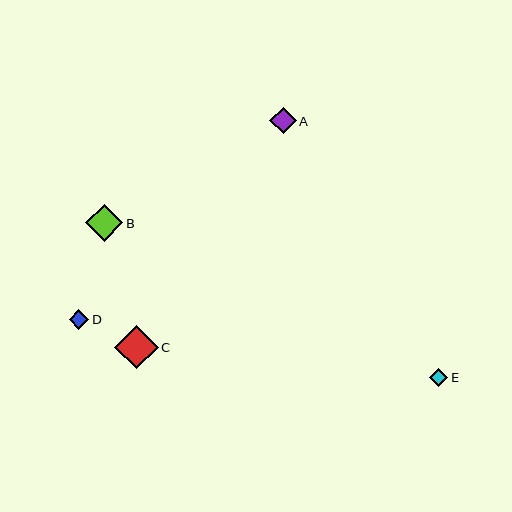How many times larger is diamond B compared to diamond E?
Diamond B is approximately 2.0 times the size of diamond E.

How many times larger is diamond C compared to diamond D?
Diamond C is approximately 2.2 times the size of diamond D.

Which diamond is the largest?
Diamond C is the largest with a size of approximately 43 pixels.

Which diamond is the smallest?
Diamond E is the smallest with a size of approximately 19 pixels.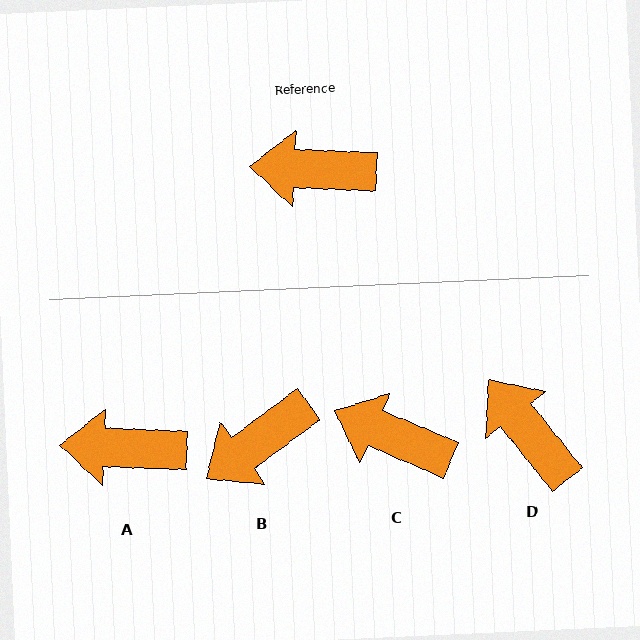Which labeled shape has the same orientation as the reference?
A.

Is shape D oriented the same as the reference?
No, it is off by about 49 degrees.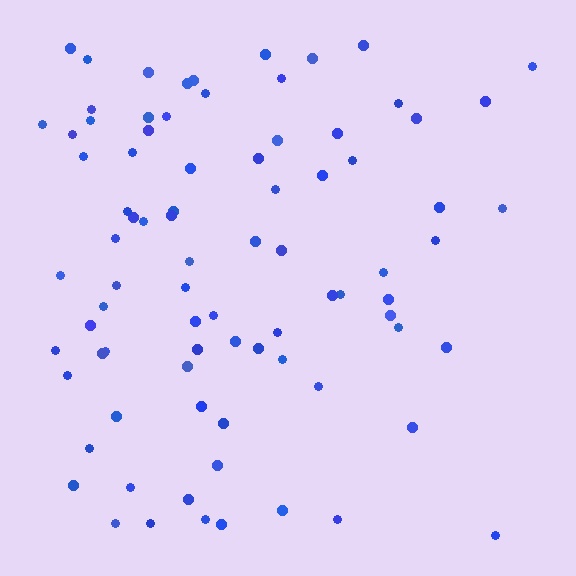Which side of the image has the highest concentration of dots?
The left.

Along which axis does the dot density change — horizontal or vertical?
Horizontal.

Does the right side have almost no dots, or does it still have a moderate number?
Still a moderate number, just noticeably fewer than the left.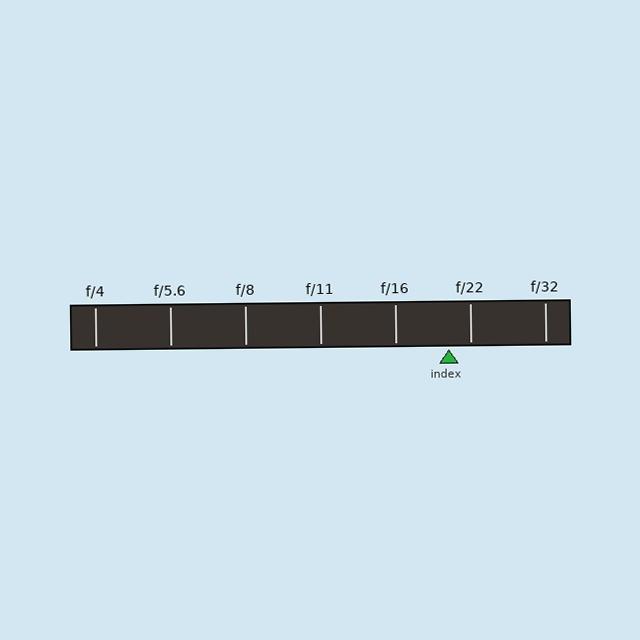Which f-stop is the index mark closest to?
The index mark is closest to f/22.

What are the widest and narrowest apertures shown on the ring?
The widest aperture shown is f/4 and the narrowest is f/32.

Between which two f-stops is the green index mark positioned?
The index mark is between f/16 and f/22.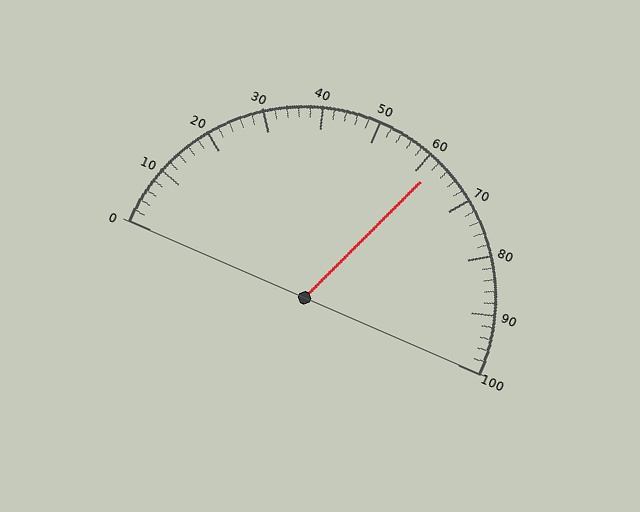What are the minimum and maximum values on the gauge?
The gauge ranges from 0 to 100.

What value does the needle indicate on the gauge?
The needle indicates approximately 62.